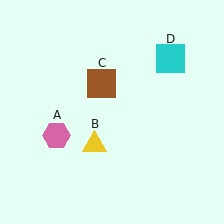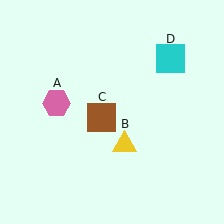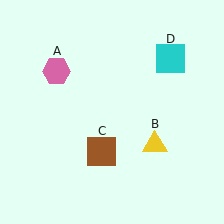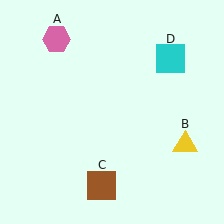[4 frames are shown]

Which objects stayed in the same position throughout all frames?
Cyan square (object D) remained stationary.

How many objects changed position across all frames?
3 objects changed position: pink hexagon (object A), yellow triangle (object B), brown square (object C).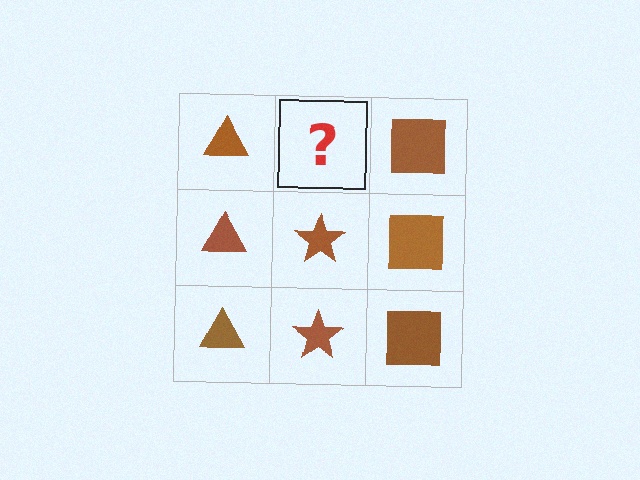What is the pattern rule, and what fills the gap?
The rule is that each column has a consistent shape. The gap should be filled with a brown star.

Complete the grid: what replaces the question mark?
The question mark should be replaced with a brown star.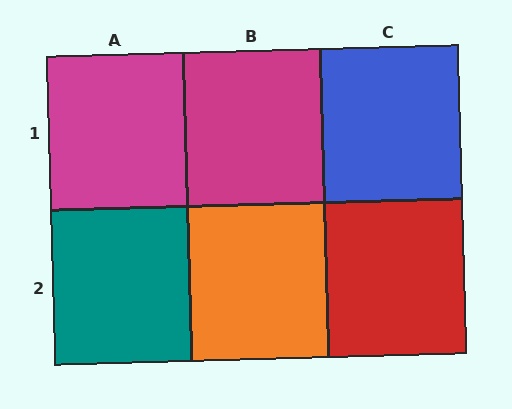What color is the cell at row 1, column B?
Magenta.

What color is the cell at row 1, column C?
Blue.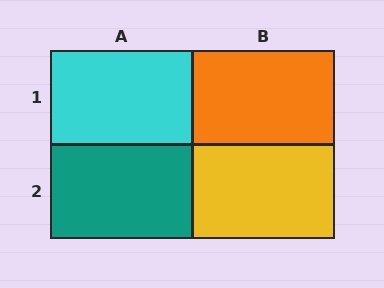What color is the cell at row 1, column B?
Orange.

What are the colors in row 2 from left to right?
Teal, yellow.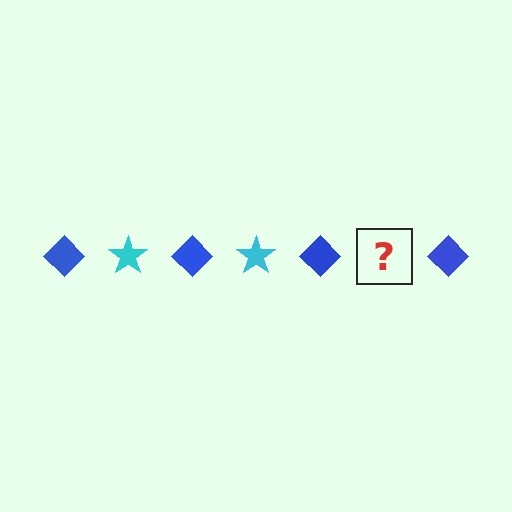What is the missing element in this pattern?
The missing element is a cyan star.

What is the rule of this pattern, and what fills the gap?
The rule is that the pattern alternates between blue diamond and cyan star. The gap should be filled with a cyan star.